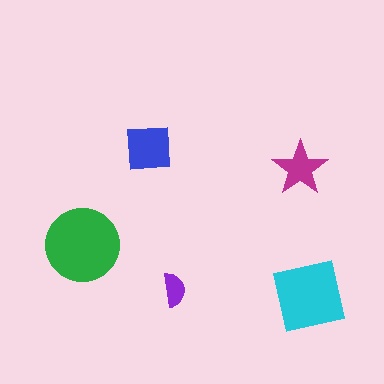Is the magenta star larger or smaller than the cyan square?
Smaller.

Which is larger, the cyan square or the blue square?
The cyan square.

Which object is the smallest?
The purple semicircle.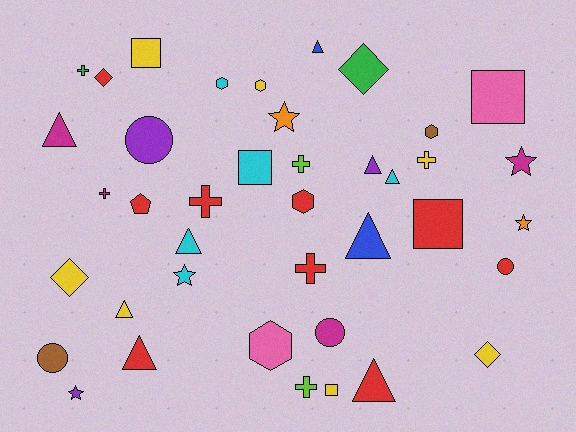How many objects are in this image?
There are 40 objects.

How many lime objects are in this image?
There are 2 lime objects.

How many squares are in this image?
There are 5 squares.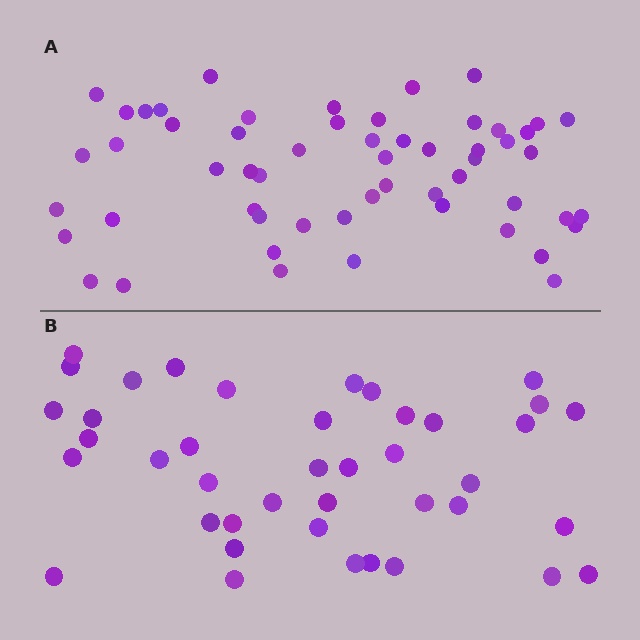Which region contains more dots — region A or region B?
Region A (the top region) has more dots.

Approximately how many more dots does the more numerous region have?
Region A has approximately 15 more dots than region B.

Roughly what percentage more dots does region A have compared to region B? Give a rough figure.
About 35% more.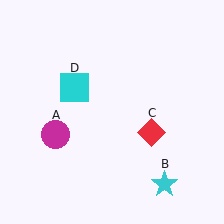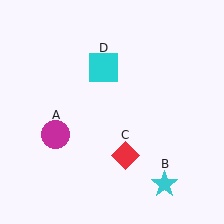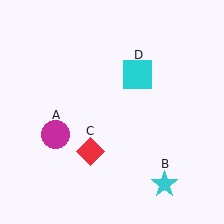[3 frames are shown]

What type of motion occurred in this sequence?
The red diamond (object C), cyan square (object D) rotated clockwise around the center of the scene.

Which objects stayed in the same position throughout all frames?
Magenta circle (object A) and cyan star (object B) remained stationary.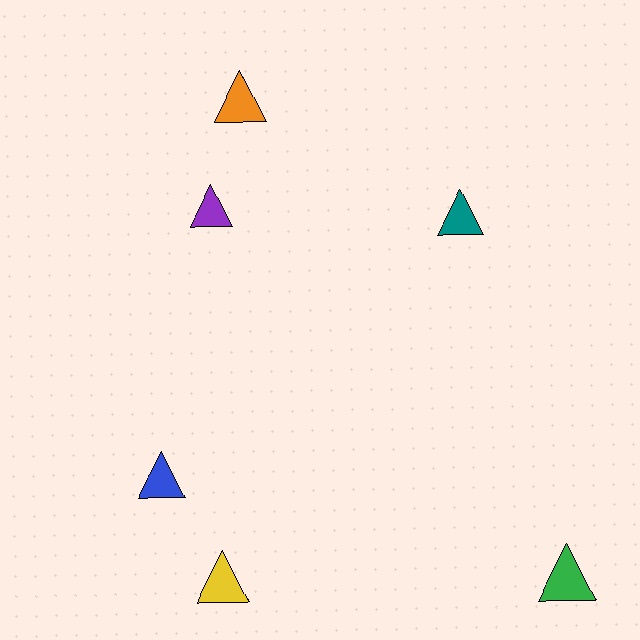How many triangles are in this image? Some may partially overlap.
There are 6 triangles.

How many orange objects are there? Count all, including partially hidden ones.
There is 1 orange object.